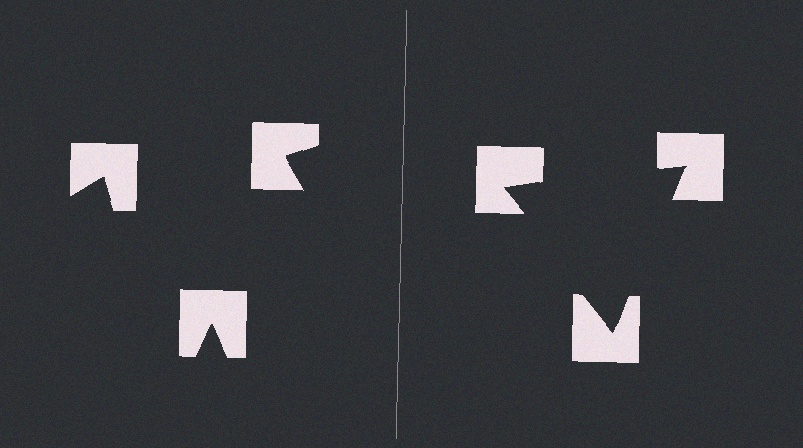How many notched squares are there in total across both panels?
6 — 3 on each side.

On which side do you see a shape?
An illusory triangle appears on the right side. On the left side the wedge cuts are rotated, so no coherent shape forms.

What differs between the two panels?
The notched squares are positioned identically on both sides; only the wedge orientations differ. On the right they align to a triangle; on the left they are misaligned.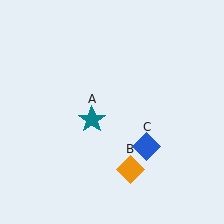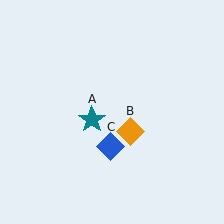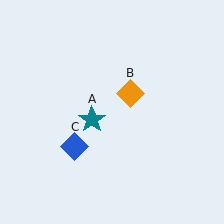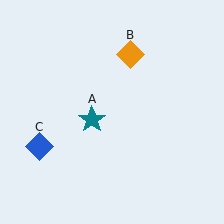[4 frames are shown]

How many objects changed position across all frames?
2 objects changed position: orange diamond (object B), blue diamond (object C).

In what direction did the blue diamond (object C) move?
The blue diamond (object C) moved left.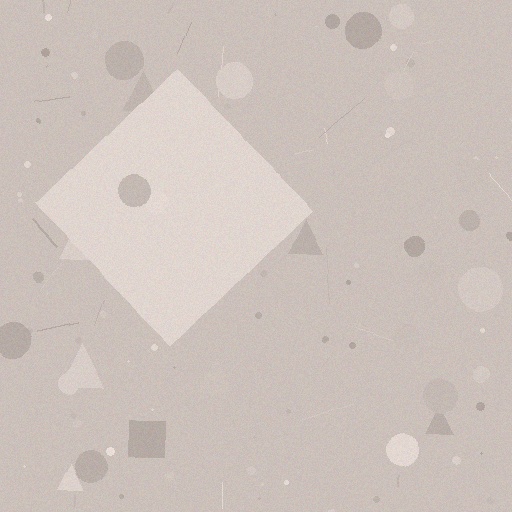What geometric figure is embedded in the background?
A diamond is embedded in the background.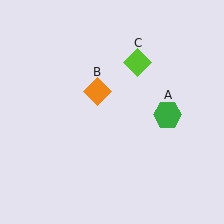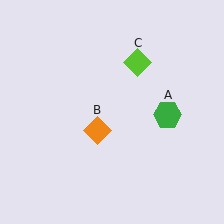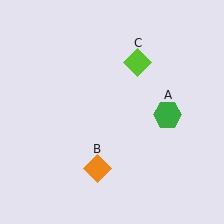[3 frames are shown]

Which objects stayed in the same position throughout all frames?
Green hexagon (object A) and lime diamond (object C) remained stationary.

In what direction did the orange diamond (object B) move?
The orange diamond (object B) moved down.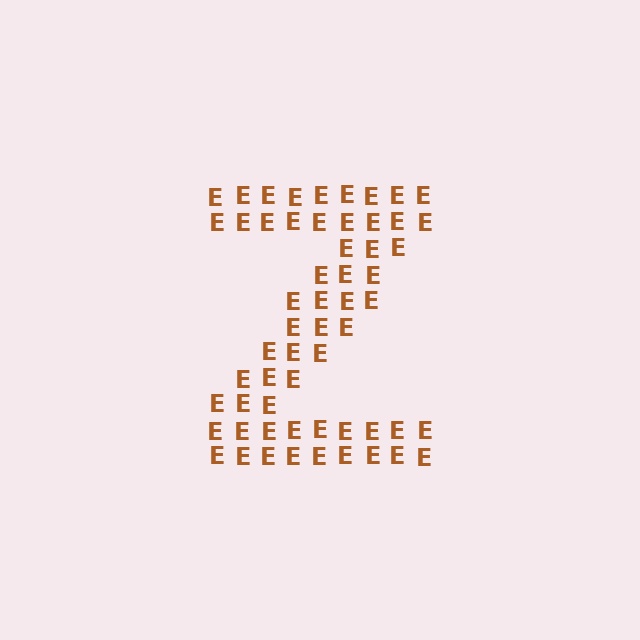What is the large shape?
The large shape is the letter Z.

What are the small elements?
The small elements are letter E's.